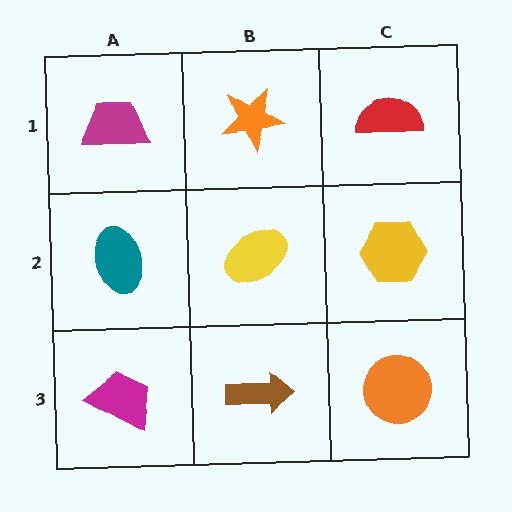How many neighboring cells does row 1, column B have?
3.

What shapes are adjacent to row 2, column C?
A red semicircle (row 1, column C), an orange circle (row 3, column C), a yellow ellipse (row 2, column B).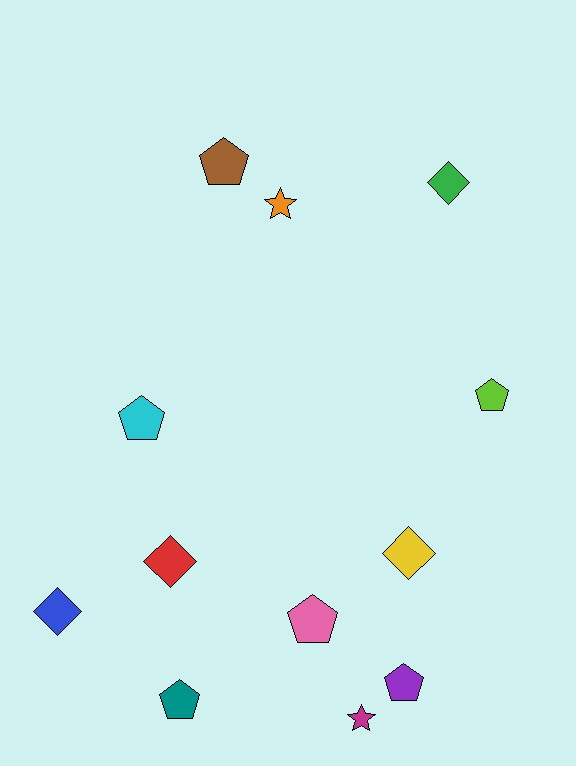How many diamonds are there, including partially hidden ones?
There are 4 diamonds.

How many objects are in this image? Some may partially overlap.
There are 12 objects.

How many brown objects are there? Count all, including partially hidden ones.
There is 1 brown object.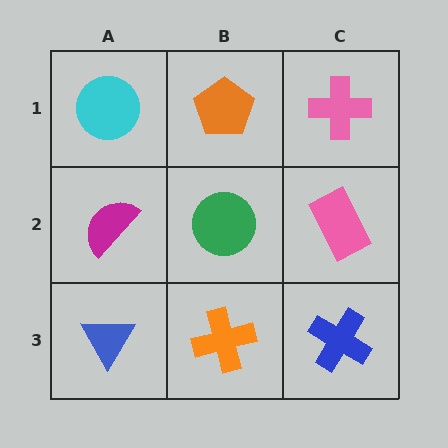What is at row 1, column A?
A cyan circle.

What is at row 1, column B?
An orange pentagon.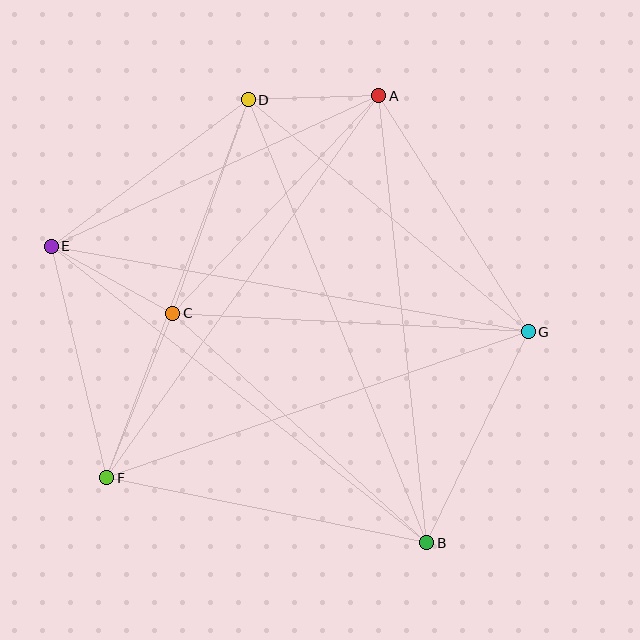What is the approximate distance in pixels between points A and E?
The distance between A and E is approximately 360 pixels.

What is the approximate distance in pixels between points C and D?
The distance between C and D is approximately 227 pixels.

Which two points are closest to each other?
Points A and D are closest to each other.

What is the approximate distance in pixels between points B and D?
The distance between B and D is approximately 477 pixels.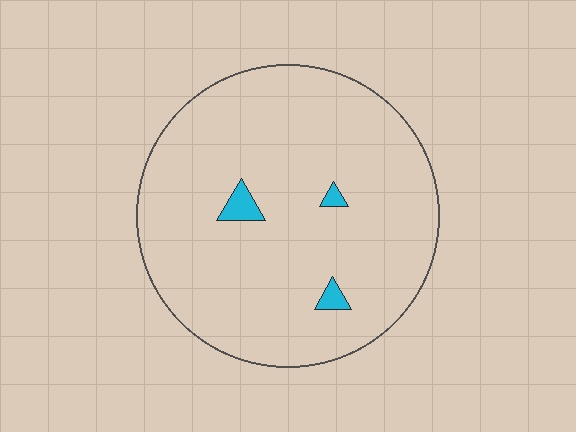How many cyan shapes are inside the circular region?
3.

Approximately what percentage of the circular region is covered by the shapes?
Approximately 5%.